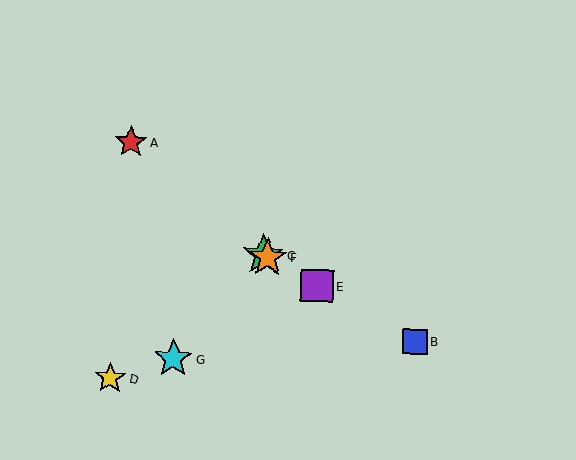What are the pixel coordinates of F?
Object F is at (268, 257).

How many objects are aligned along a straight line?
4 objects (B, C, E, F) are aligned along a straight line.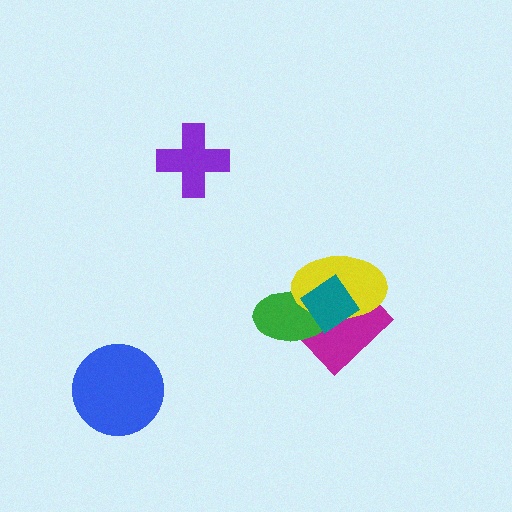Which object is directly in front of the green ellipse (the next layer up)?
The yellow ellipse is directly in front of the green ellipse.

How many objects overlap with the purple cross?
0 objects overlap with the purple cross.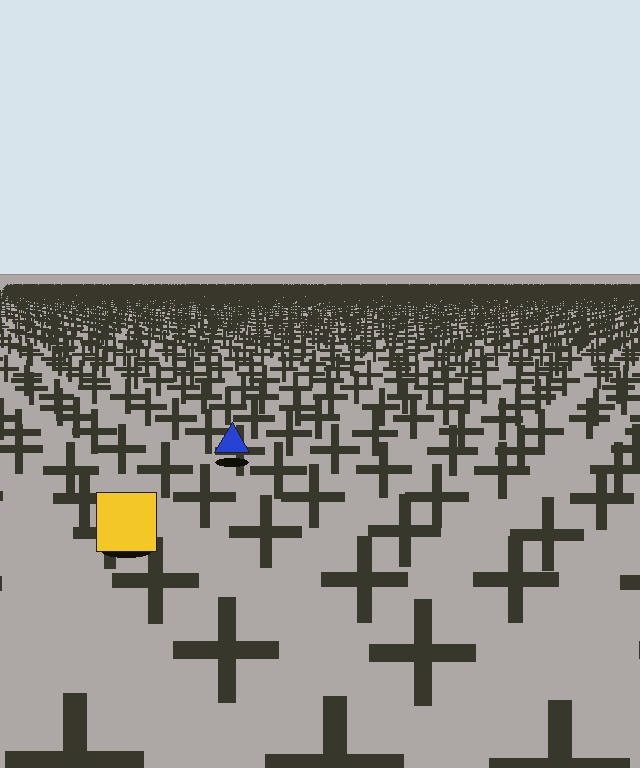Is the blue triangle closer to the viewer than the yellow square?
No. The yellow square is closer — you can tell from the texture gradient: the ground texture is coarser near it.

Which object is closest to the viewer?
The yellow square is closest. The texture marks near it are larger and more spread out.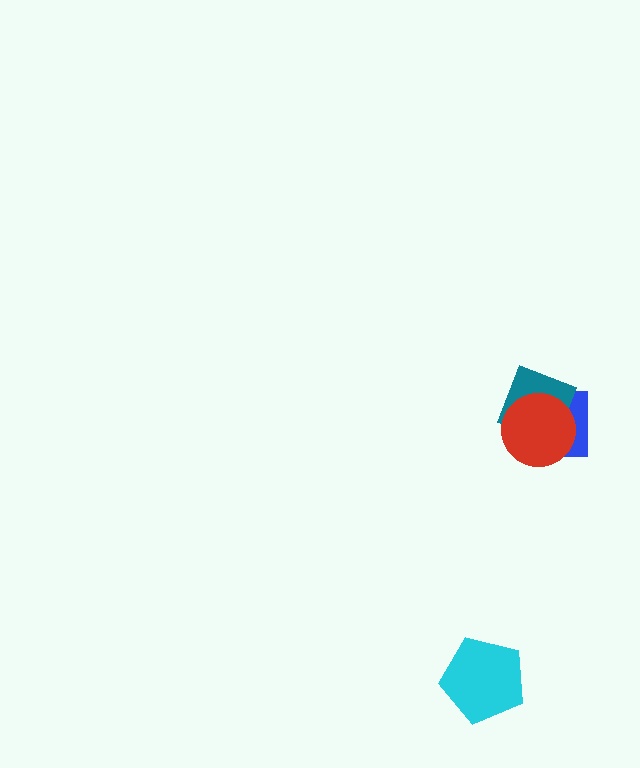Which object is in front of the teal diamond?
The red circle is in front of the teal diamond.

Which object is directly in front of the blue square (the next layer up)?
The teal diamond is directly in front of the blue square.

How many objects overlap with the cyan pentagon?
0 objects overlap with the cyan pentagon.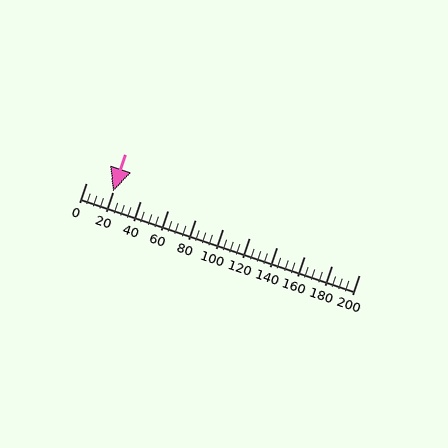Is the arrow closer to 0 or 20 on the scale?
The arrow is closer to 20.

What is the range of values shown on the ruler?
The ruler shows values from 0 to 200.